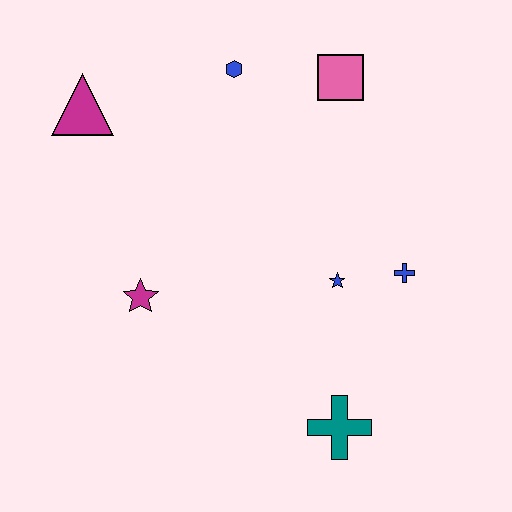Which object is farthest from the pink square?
The teal cross is farthest from the pink square.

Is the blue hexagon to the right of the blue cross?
No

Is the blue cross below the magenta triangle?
Yes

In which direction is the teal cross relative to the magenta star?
The teal cross is to the right of the magenta star.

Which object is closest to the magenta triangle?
The blue hexagon is closest to the magenta triangle.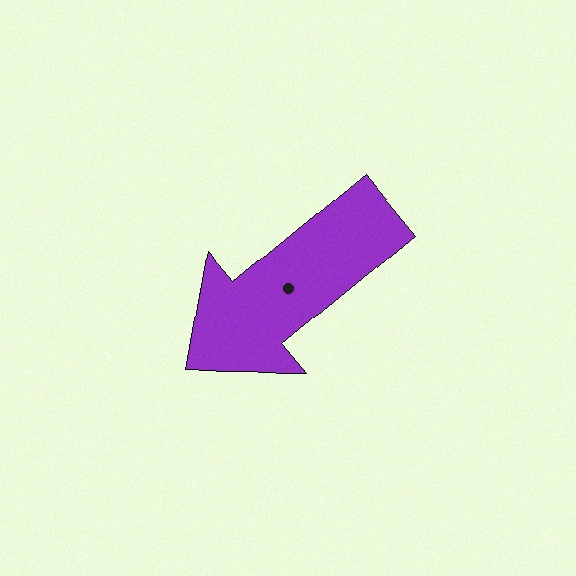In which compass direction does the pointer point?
Southwest.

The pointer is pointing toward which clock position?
Roughly 8 o'clock.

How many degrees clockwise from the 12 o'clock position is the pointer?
Approximately 230 degrees.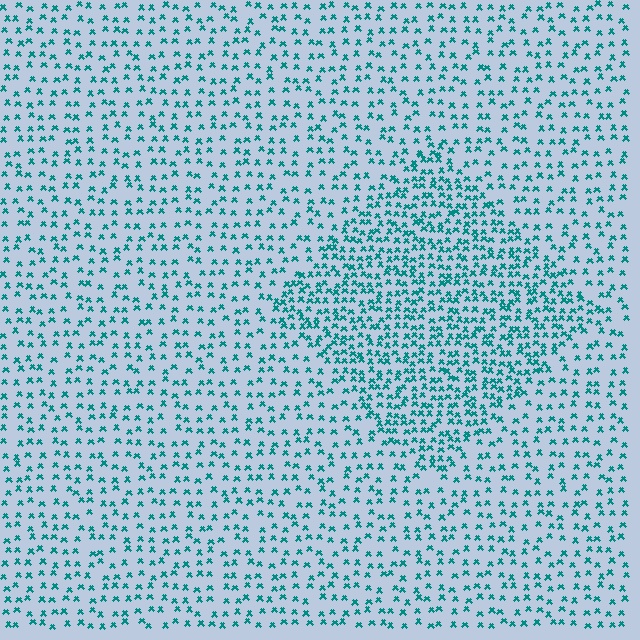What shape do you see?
I see a diamond.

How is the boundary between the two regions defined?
The boundary is defined by a change in element density (approximately 1.9x ratio). All elements are the same color, size, and shape.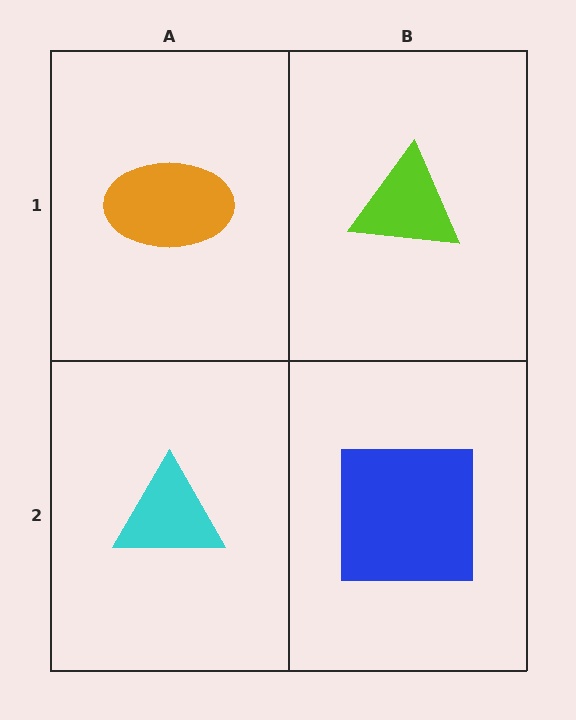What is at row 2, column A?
A cyan triangle.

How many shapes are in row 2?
2 shapes.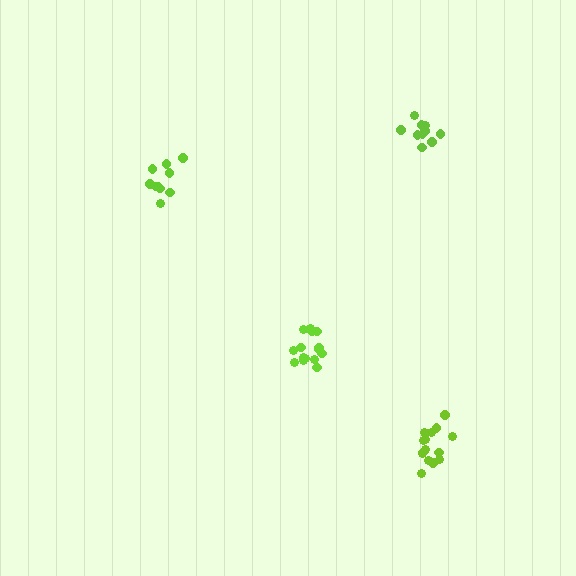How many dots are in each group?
Group 1: 10 dots, Group 2: 15 dots, Group 3: 15 dots, Group 4: 10 dots (50 total).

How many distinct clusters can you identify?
There are 4 distinct clusters.